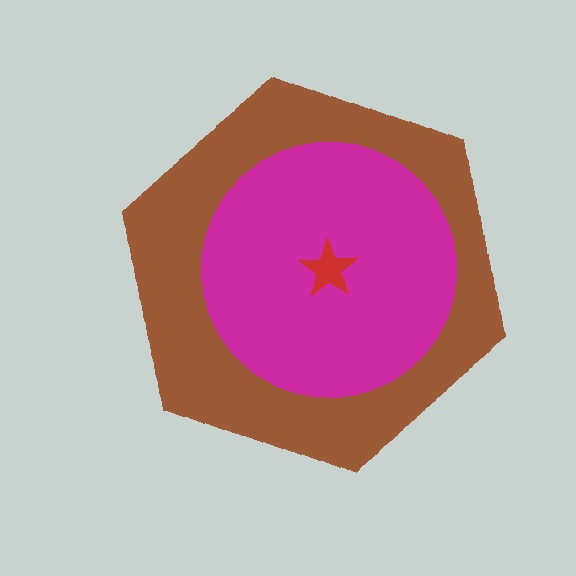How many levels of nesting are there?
3.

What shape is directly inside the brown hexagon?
The magenta circle.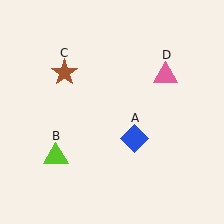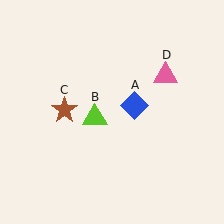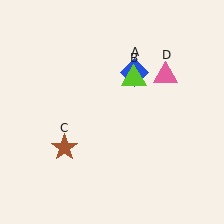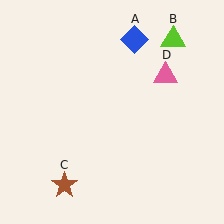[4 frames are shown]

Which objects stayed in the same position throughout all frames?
Pink triangle (object D) remained stationary.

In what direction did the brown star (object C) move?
The brown star (object C) moved down.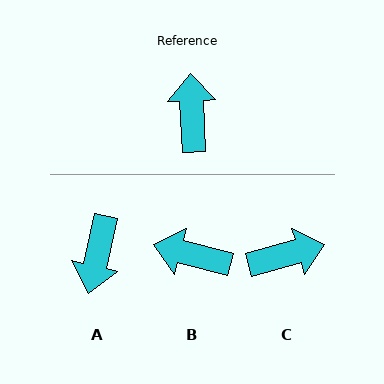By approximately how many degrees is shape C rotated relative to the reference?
Approximately 78 degrees clockwise.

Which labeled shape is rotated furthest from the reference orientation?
A, about 165 degrees away.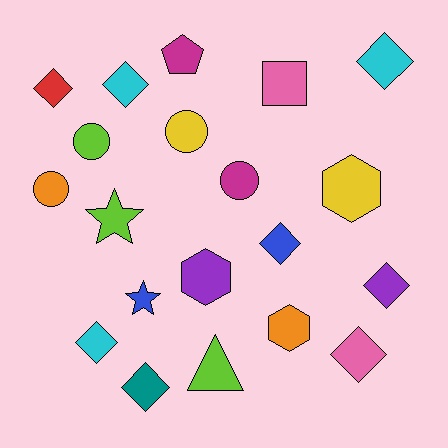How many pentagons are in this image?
There is 1 pentagon.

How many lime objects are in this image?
There are 3 lime objects.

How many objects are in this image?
There are 20 objects.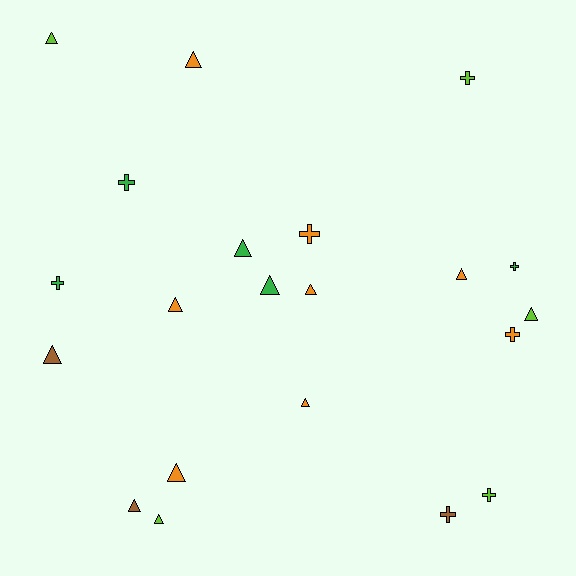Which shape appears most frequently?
Triangle, with 13 objects.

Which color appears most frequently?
Orange, with 8 objects.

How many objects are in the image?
There are 21 objects.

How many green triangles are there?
There are 2 green triangles.